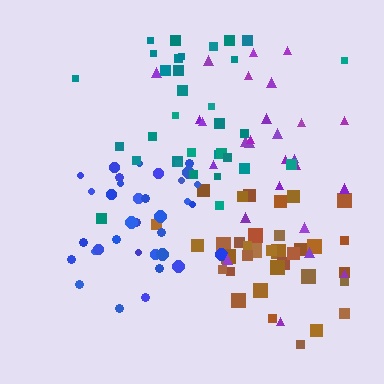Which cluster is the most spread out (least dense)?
Purple.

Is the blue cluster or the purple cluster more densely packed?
Blue.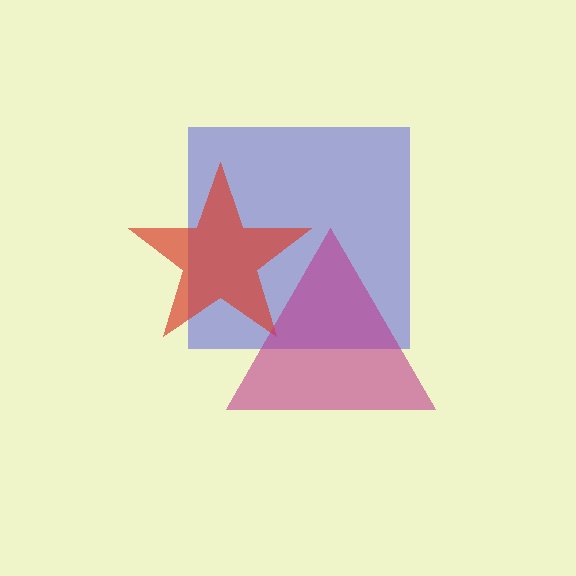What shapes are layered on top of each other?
The layered shapes are: a blue square, a red star, a magenta triangle.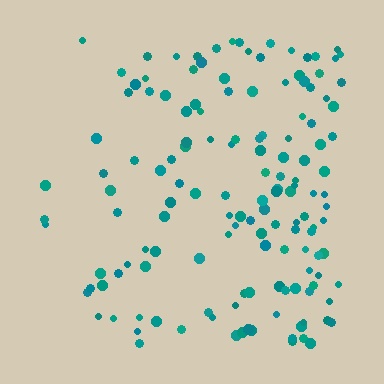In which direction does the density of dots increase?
From left to right, with the right side densest.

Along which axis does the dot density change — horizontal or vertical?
Horizontal.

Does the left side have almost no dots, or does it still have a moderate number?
Still a moderate number, just noticeably fewer than the right.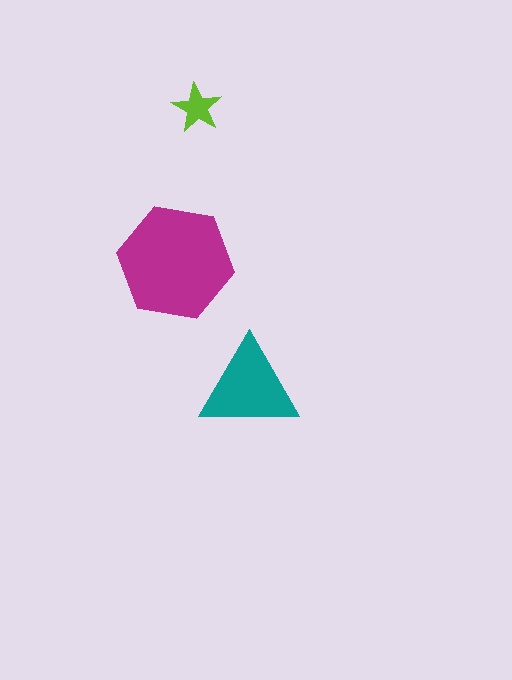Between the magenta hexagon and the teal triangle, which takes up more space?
The magenta hexagon.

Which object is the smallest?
The lime star.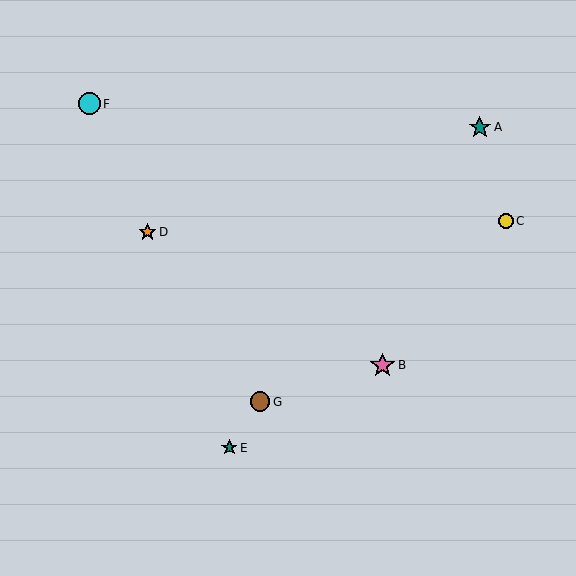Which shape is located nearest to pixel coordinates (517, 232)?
The yellow circle (labeled C) at (506, 221) is nearest to that location.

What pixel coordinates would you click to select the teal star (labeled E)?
Click at (229, 448) to select the teal star E.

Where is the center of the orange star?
The center of the orange star is at (148, 232).